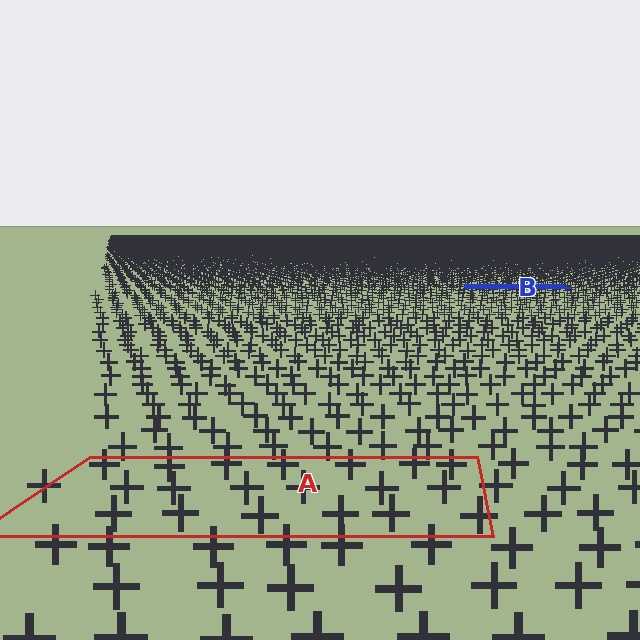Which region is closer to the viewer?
Region A is closer. The texture elements there are larger and more spread out.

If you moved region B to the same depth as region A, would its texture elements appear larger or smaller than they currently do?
They would appear larger. At a closer depth, the same texture elements are projected at a bigger on-screen size.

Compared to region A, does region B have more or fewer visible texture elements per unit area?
Region B has more texture elements per unit area — they are packed more densely because it is farther away.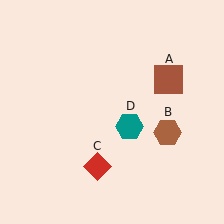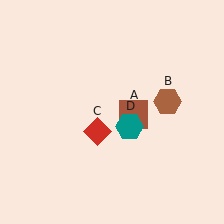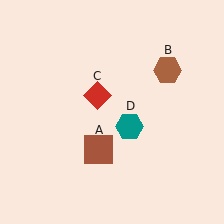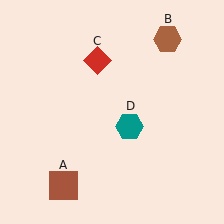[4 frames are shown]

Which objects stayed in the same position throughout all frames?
Teal hexagon (object D) remained stationary.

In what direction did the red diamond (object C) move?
The red diamond (object C) moved up.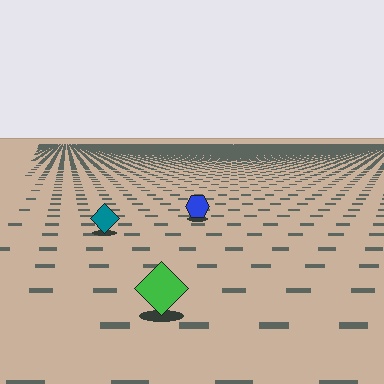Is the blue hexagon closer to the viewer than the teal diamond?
No. The teal diamond is closer — you can tell from the texture gradient: the ground texture is coarser near it.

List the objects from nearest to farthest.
From nearest to farthest: the green diamond, the teal diamond, the blue hexagon.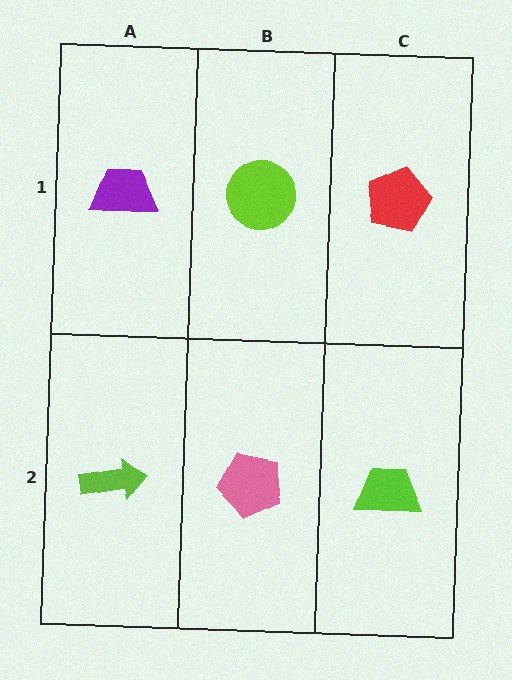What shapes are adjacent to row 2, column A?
A purple trapezoid (row 1, column A), a pink pentagon (row 2, column B).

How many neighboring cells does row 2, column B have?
3.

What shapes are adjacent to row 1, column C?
A lime trapezoid (row 2, column C), a lime circle (row 1, column B).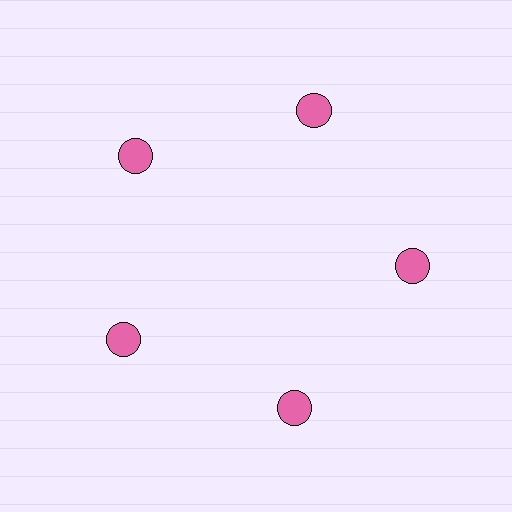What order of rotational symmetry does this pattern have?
This pattern has 5-fold rotational symmetry.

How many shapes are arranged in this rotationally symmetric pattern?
There are 5 shapes, arranged in 5 groups of 1.